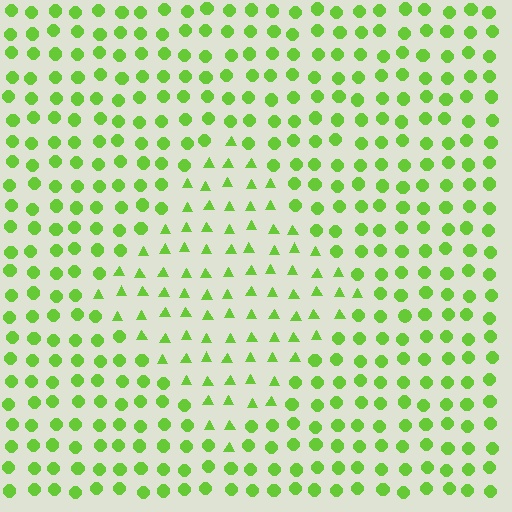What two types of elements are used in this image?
The image uses triangles inside the diamond region and circles outside it.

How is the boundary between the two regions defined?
The boundary is defined by a change in element shape: triangles inside vs. circles outside. All elements share the same color and spacing.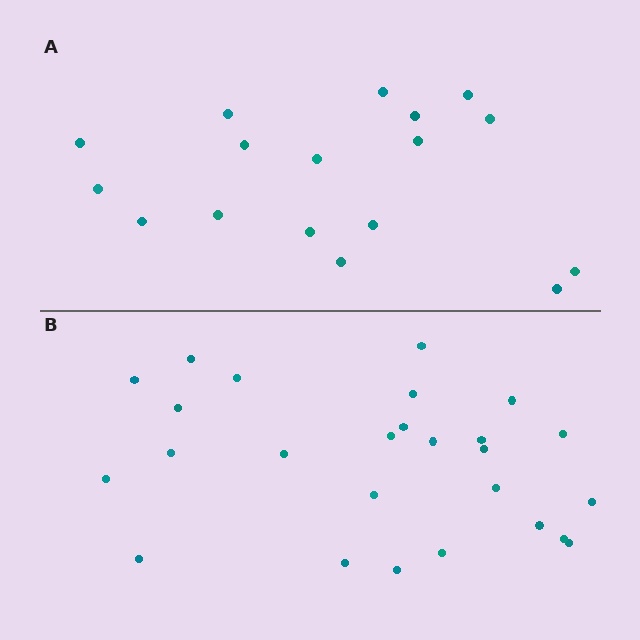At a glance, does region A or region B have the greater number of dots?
Region B (the bottom region) has more dots.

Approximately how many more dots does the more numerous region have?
Region B has roughly 8 or so more dots than region A.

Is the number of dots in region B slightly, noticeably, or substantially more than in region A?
Region B has substantially more. The ratio is roughly 1.5 to 1.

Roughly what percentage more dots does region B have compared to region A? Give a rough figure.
About 55% more.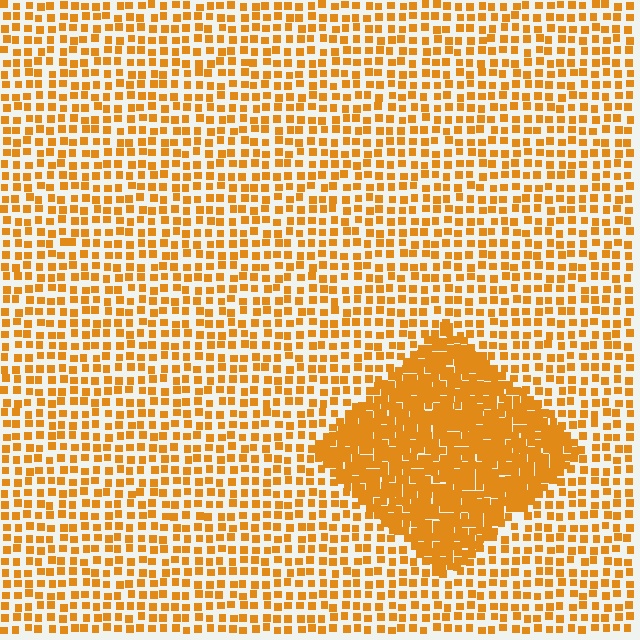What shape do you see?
I see a diamond.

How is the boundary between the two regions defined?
The boundary is defined by a change in element density (approximately 2.4x ratio). All elements are the same color, size, and shape.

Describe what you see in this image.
The image contains small orange elements arranged at two different densities. A diamond-shaped region is visible where the elements are more densely packed than the surrounding area.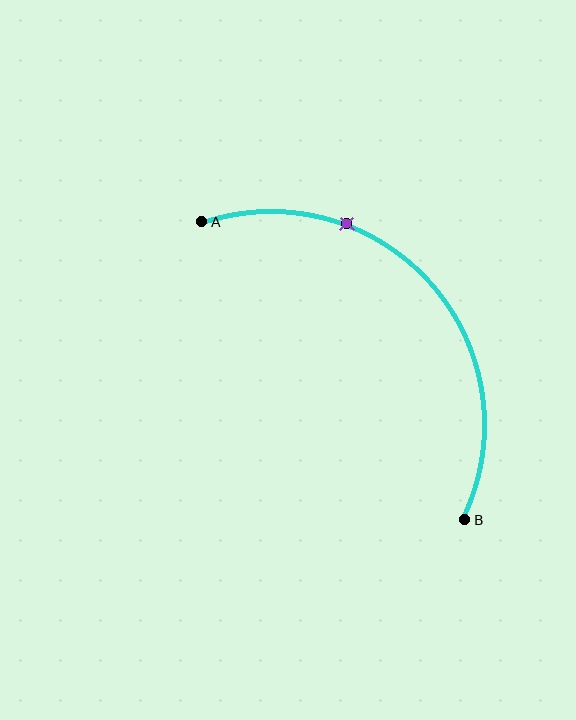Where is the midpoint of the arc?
The arc midpoint is the point on the curve farthest from the straight line joining A and B. It sits above and to the right of that line.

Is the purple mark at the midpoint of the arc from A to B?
No. The purple mark lies on the arc but is closer to endpoint A. The arc midpoint would be at the point on the curve equidistant along the arc from both A and B.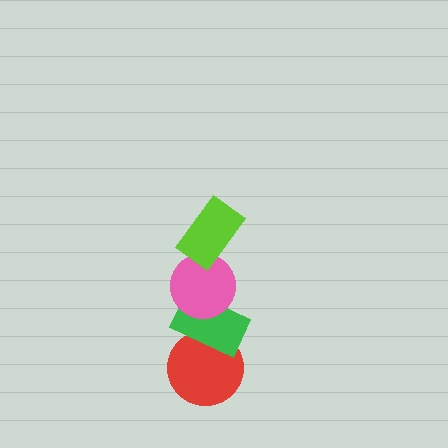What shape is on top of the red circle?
The green rectangle is on top of the red circle.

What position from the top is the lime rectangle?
The lime rectangle is 1st from the top.